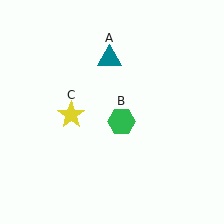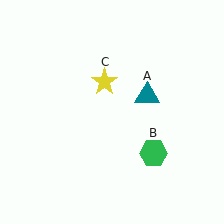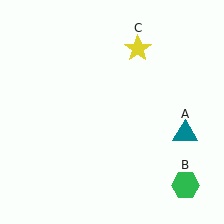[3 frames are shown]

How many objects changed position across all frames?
3 objects changed position: teal triangle (object A), green hexagon (object B), yellow star (object C).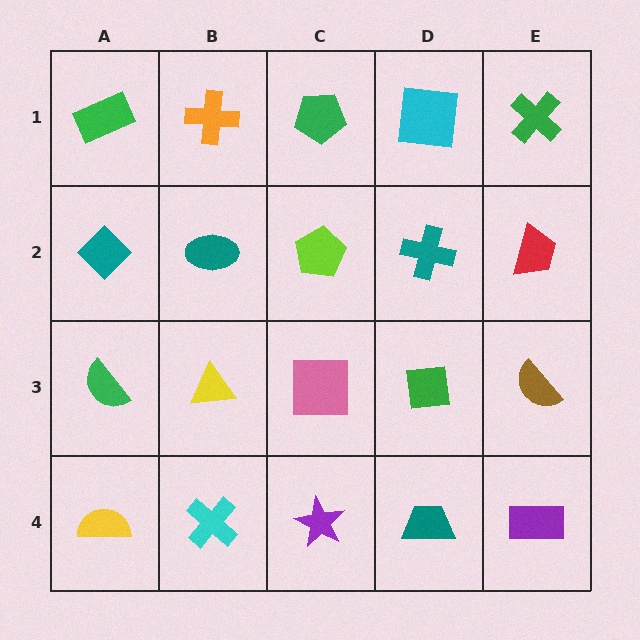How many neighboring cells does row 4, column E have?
2.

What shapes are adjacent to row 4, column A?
A green semicircle (row 3, column A), a cyan cross (row 4, column B).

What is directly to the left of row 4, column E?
A teal trapezoid.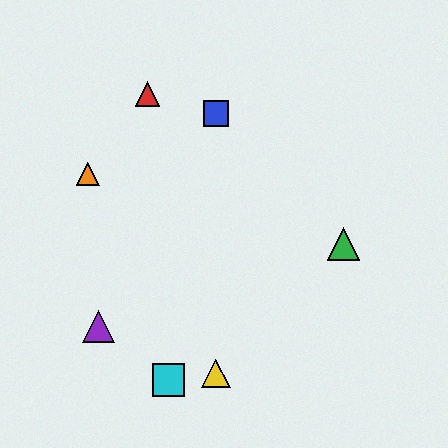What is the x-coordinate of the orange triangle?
The orange triangle is at x≈88.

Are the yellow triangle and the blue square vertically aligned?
Yes, both are at x≈216.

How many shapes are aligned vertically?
2 shapes (the blue square, the yellow triangle) are aligned vertically.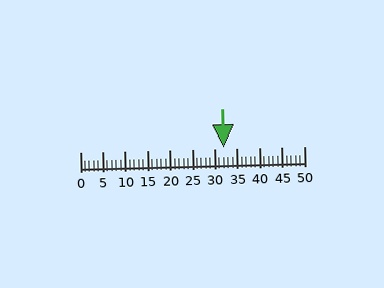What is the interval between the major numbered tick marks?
The major tick marks are spaced 5 units apart.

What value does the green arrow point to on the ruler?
The green arrow points to approximately 32.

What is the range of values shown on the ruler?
The ruler shows values from 0 to 50.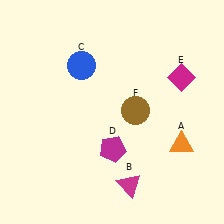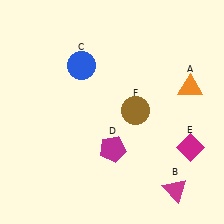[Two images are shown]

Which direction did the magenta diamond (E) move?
The magenta diamond (E) moved down.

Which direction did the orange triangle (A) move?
The orange triangle (A) moved up.